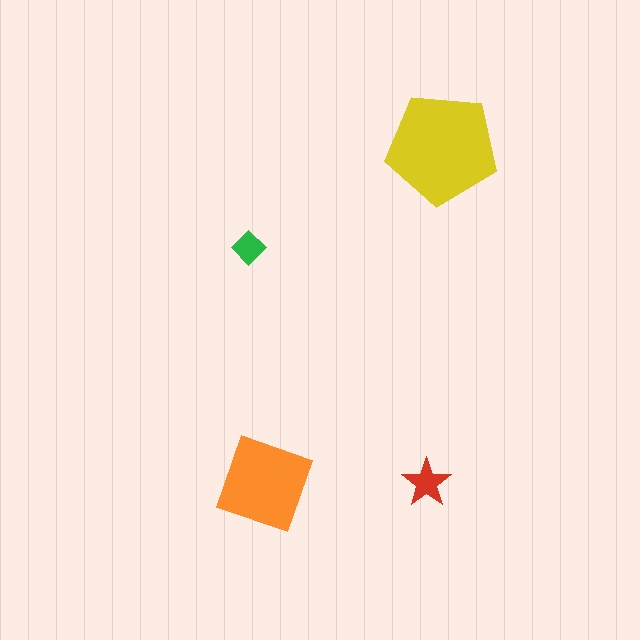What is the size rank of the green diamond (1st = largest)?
4th.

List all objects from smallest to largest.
The green diamond, the red star, the orange square, the yellow pentagon.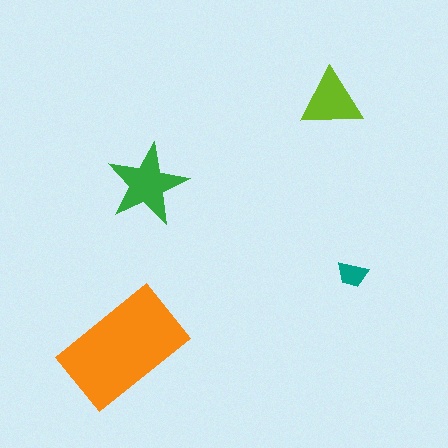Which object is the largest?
The orange rectangle.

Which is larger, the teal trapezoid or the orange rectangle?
The orange rectangle.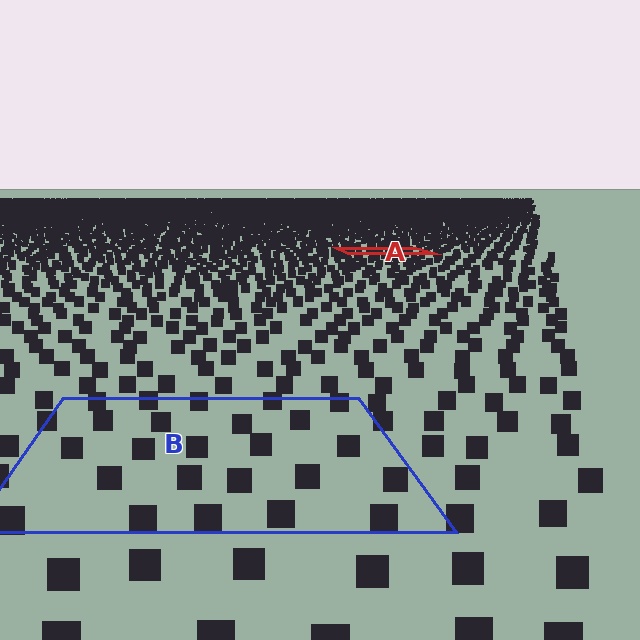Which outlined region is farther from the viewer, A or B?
Region A is farther from the viewer — the texture elements inside it appear smaller and more densely packed.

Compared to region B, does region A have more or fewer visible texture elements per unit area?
Region A has more texture elements per unit area — they are packed more densely because it is farther away.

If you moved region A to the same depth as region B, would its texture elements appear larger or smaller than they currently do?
They would appear larger. At a closer depth, the same texture elements are projected at a bigger on-screen size.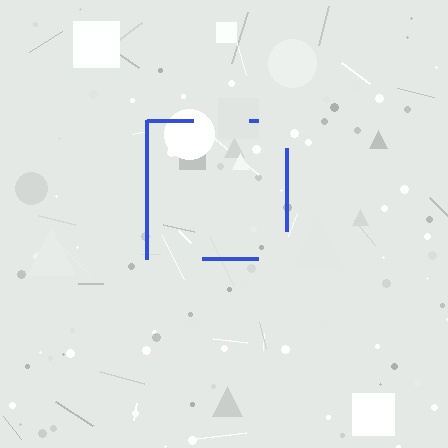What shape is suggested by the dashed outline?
The dashed outline suggests a square.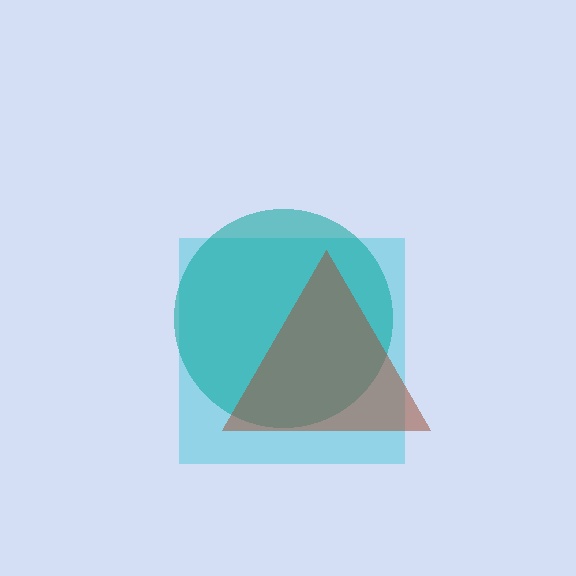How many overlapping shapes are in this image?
There are 3 overlapping shapes in the image.